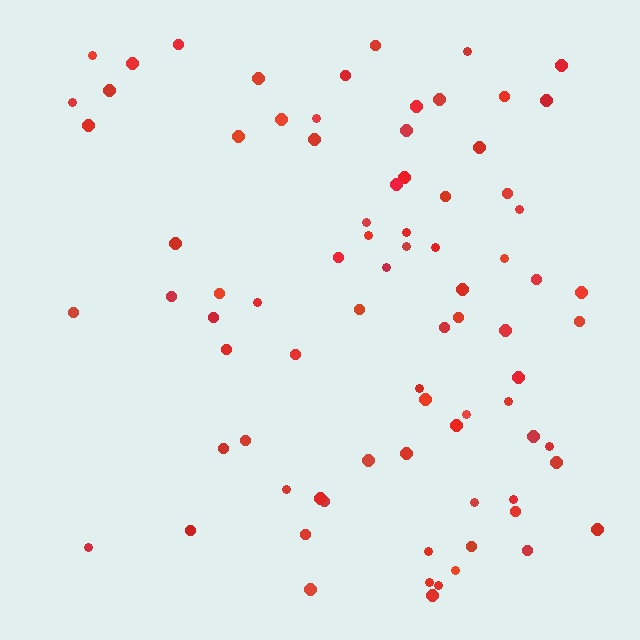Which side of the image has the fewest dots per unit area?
The left.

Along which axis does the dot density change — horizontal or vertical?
Horizontal.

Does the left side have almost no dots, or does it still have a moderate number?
Still a moderate number, just noticeably fewer than the right.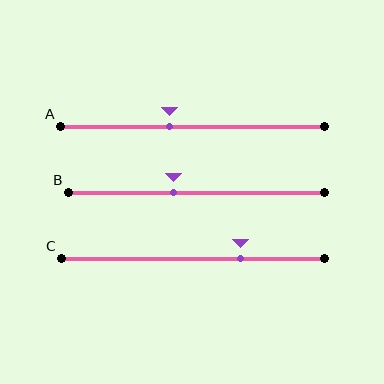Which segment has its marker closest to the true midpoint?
Segment A has its marker closest to the true midpoint.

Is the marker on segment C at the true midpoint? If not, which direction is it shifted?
No, the marker on segment C is shifted to the right by about 18% of the segment length.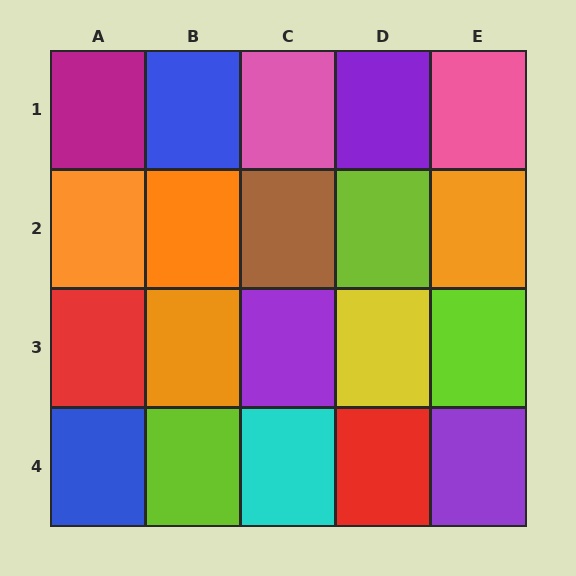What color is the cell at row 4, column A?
Blue.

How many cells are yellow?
1 cell is yellow.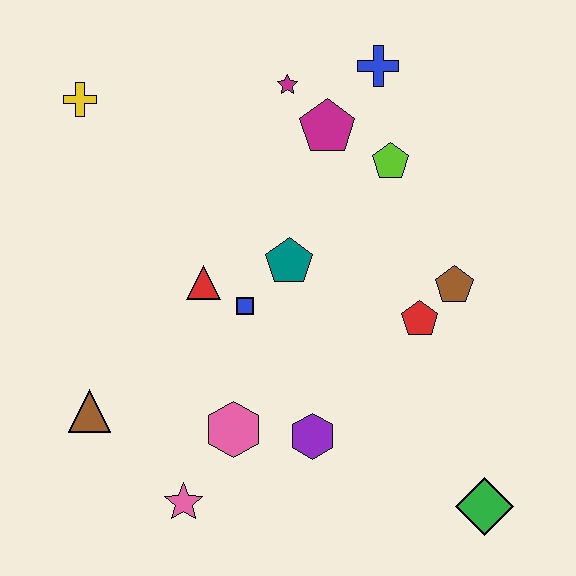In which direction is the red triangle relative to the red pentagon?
The red triangle is to the left of the red pentagon.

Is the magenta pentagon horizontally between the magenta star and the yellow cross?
No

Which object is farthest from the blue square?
The green diamond is farthest from the blue square.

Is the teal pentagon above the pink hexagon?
Yes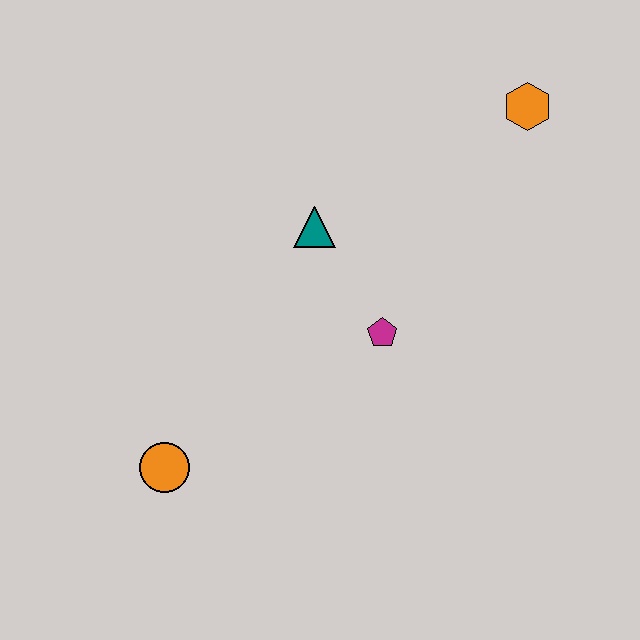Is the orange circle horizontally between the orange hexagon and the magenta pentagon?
No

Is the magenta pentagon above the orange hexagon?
No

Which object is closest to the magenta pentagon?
The teal triangle is closest to the magenta pentagon.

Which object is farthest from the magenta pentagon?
The orange hexagon is farthest from the magenta pentagon.